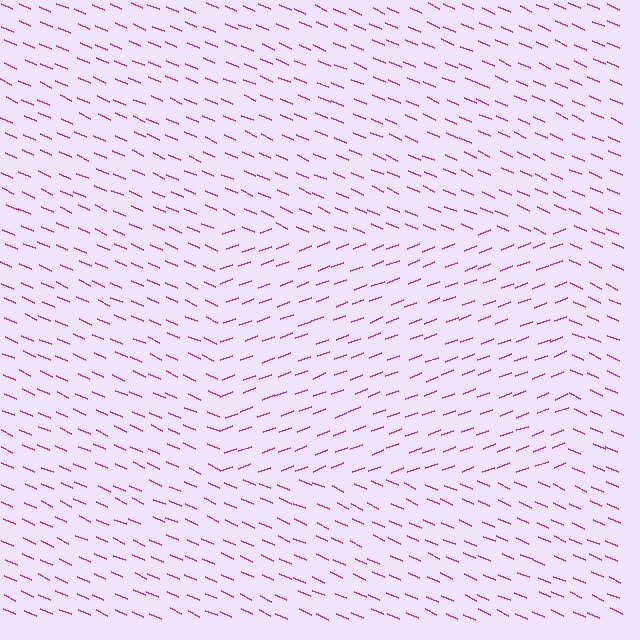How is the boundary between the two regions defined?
The boundary is defined purely by a change in line orientation (approximately 45 degrees difference). All lines are the same color and thickness.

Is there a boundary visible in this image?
Yes, there is a texture boundary formed by a change in line orientation.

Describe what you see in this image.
The image is filled with small magenta line segments. A rectangle region in the image has lines oriented differently from the surrounding lines, creating a visible texture boundary.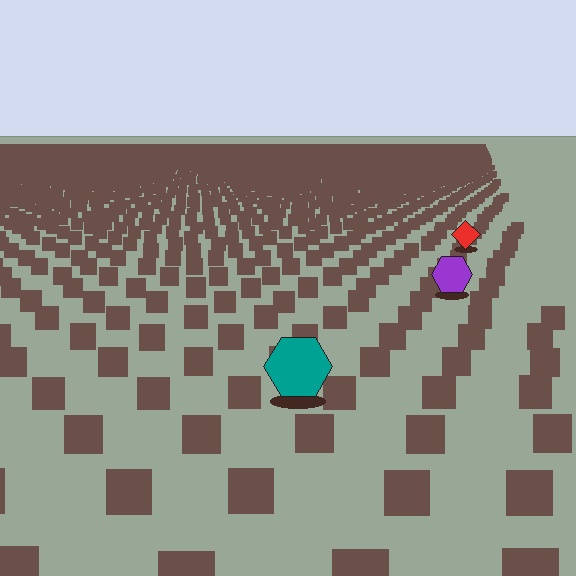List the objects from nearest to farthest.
From nearest to farthest: the teal hexagon, the purple hexagon, the red diamond.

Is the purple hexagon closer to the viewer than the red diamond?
Yes. The purple hexagon is closer — you can tell from the texture gradient: the ground texture is coarser near it.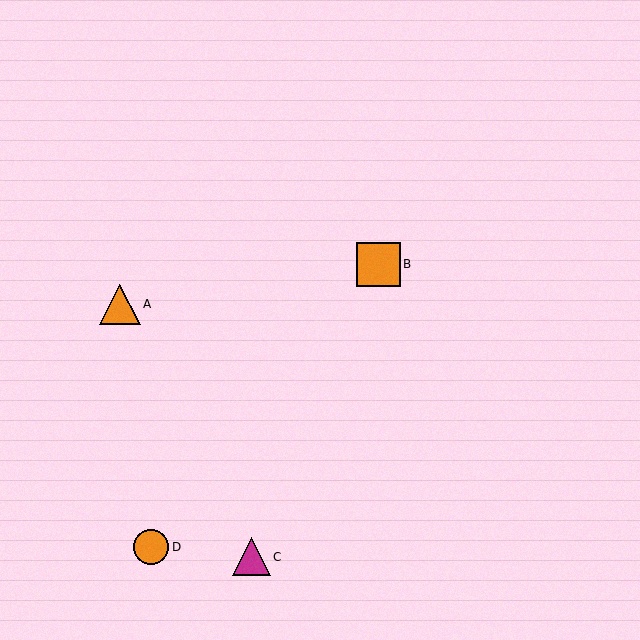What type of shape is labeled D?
Shape D is an orange circle.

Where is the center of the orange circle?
The center of the orange circle is at (151, 547).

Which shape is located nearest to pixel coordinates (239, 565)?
The magenta triangle (labeled C) at (251, 557) is nearest to that location.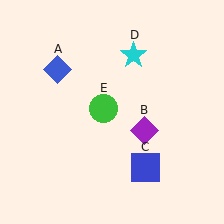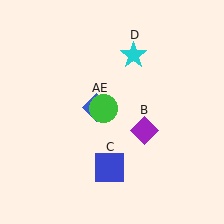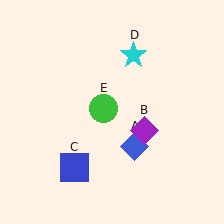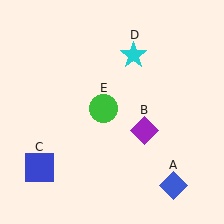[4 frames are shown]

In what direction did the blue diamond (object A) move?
The blue diamond (object A) moved down and to the right.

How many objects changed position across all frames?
2 objects changed position: blue diamond (object A), blue square (object C).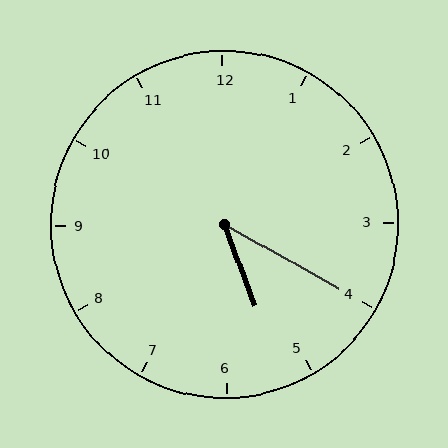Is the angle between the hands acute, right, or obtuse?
It is acute.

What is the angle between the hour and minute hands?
Approximately 40 degrees.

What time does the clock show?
5:20.